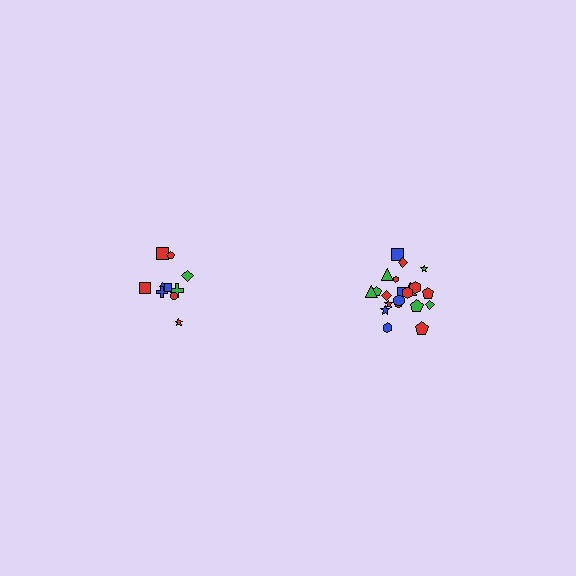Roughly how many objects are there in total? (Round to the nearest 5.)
Roughly 30 objects in total.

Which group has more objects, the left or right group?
The right group.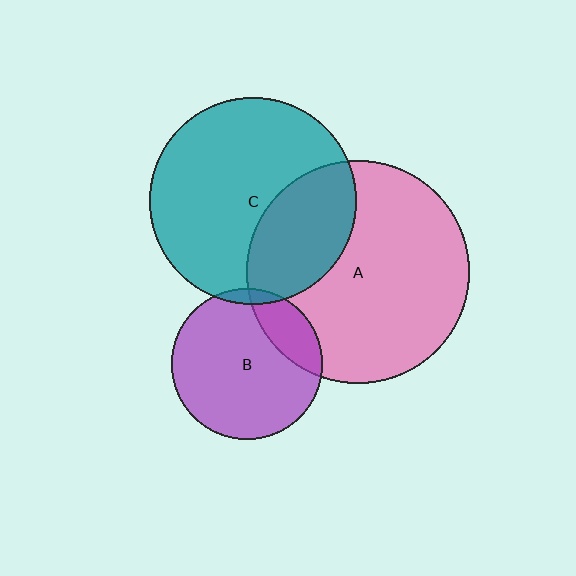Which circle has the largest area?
Circle A (pink).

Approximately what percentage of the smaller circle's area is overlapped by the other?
Approximately 30%.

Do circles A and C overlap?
Yes.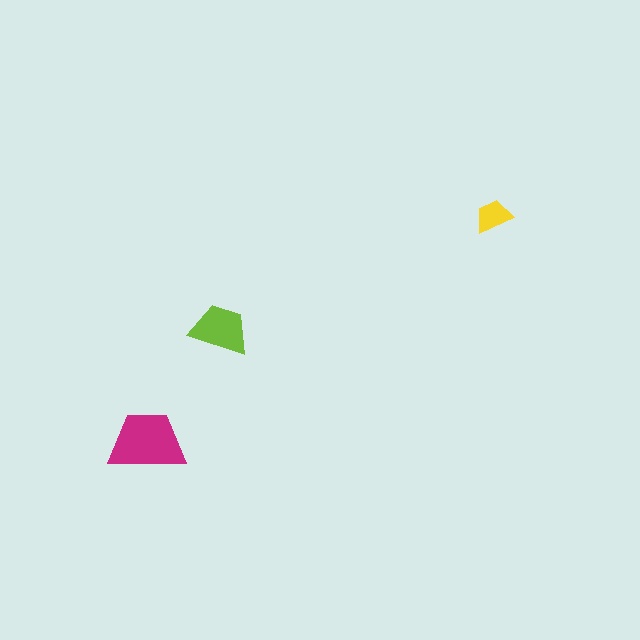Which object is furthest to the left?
The magenta trapezoid is leftmost.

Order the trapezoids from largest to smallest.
the magenta one, the lime one, the yellow one.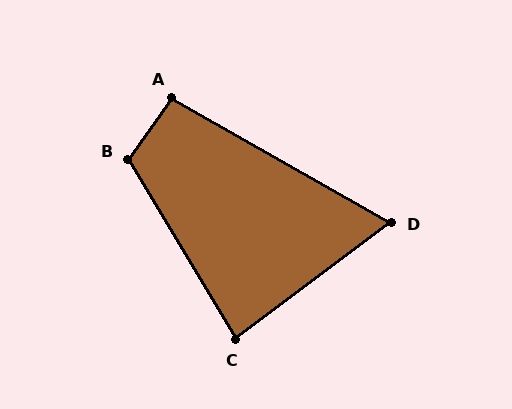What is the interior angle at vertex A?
Approximately 96 degrees (obtuse).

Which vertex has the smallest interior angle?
D, at approximately 66 degrees.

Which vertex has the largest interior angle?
B, at approximately 114 degrees.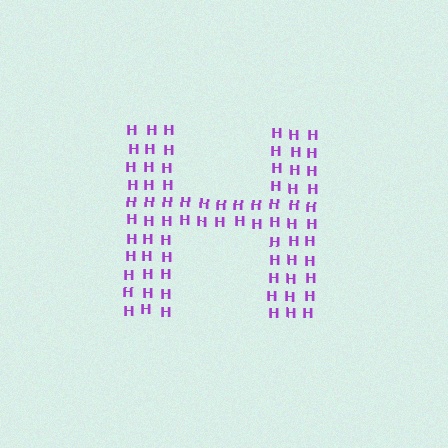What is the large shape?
The large shape is the letter H.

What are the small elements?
The small elements are letter H's.